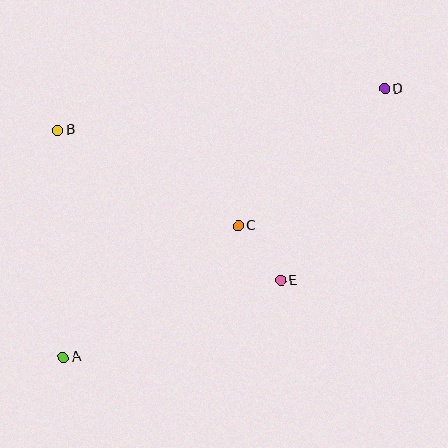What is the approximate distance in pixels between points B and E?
The distance between B and E is approximately 269 pixels.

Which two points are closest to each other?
Points C and E are closest to each other.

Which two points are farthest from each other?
Points A and D are farthest from each other.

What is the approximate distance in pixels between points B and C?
The distance between B and C is approximately 204 pixels.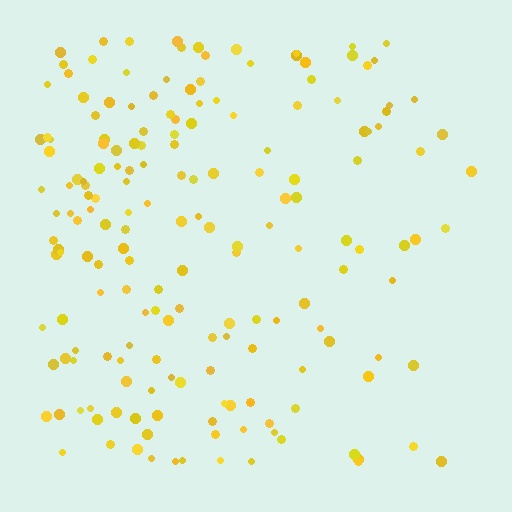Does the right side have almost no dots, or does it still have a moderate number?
Still a moderate number, just noticeably fewer than the left.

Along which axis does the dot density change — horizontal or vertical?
Horizontal.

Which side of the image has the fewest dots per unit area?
The right.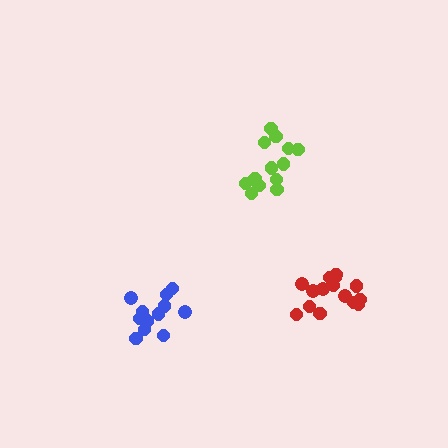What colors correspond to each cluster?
The clusters are colored: blue, lime, red.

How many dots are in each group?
Group 1: 12 dots, Group 2: 13 dots, Group 3: 15 dots (40 total).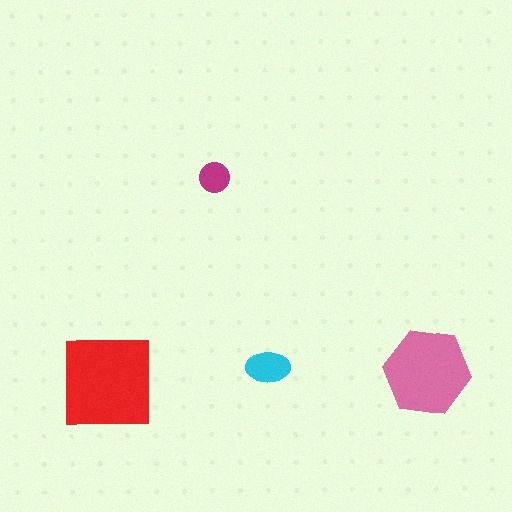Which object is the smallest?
The magenta circle.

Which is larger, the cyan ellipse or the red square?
The red square.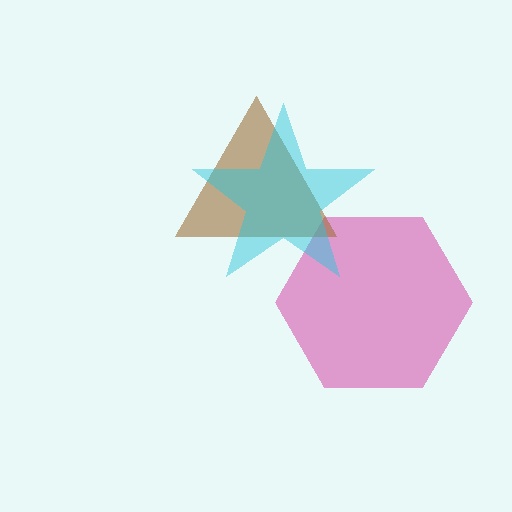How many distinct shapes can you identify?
There are 3 distinct shapes: a magenta hexagon, a brown triangle, a cyan star.